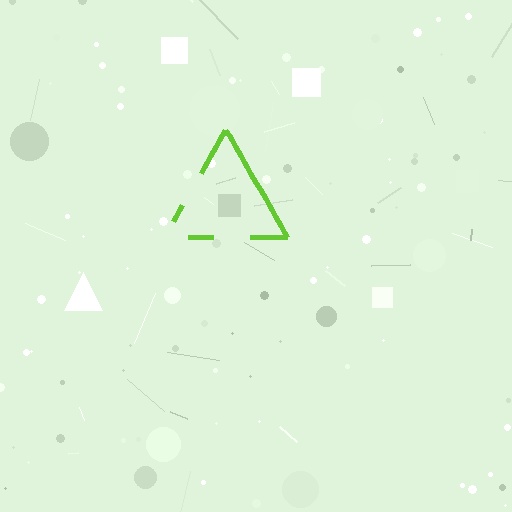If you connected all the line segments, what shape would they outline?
They would outline a triangle.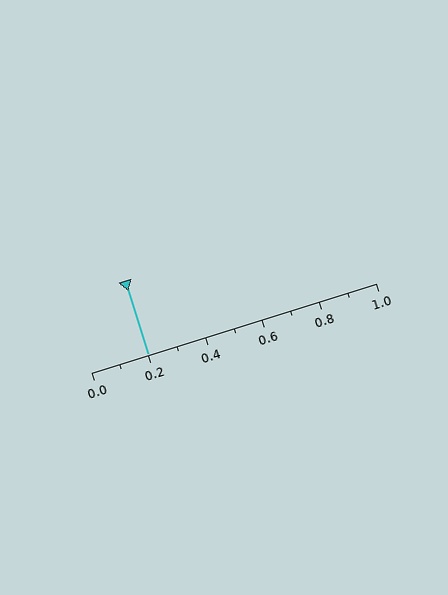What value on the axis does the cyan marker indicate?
The marker indicates approximately 0.2.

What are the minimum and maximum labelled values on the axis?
The axis runs from 0.0 to 1.0.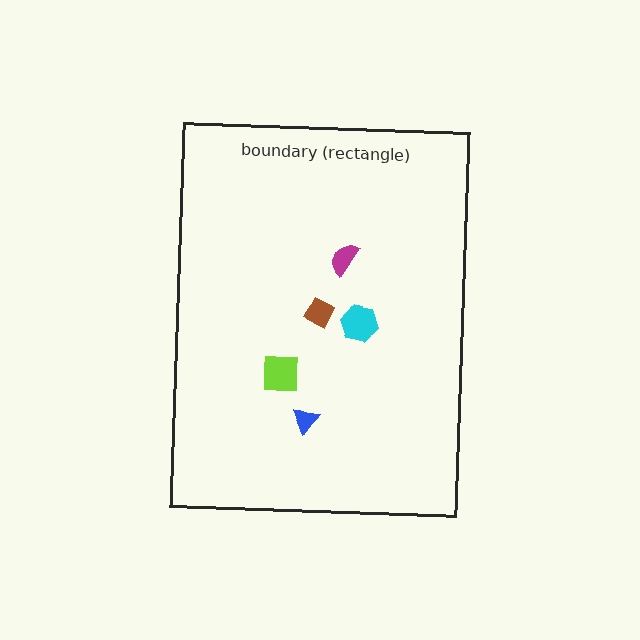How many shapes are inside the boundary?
5 inside, 0 outside.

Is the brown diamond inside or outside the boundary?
Inside.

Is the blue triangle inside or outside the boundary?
Inside.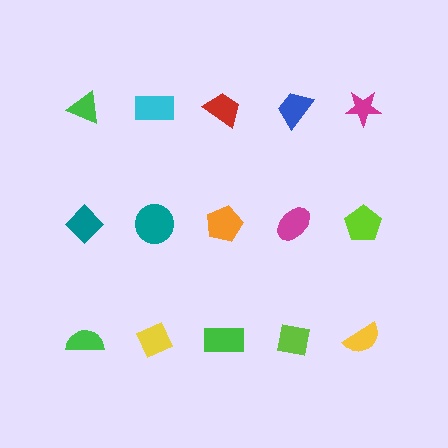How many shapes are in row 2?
5 shapes.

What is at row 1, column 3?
A red trapezoid.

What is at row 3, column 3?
A green rectangle.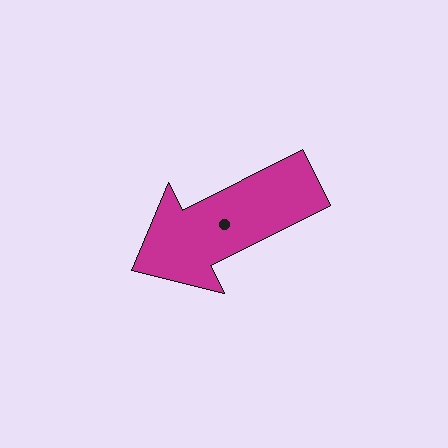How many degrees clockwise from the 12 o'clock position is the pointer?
Approximately 243 degrees.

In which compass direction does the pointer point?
Southwest.